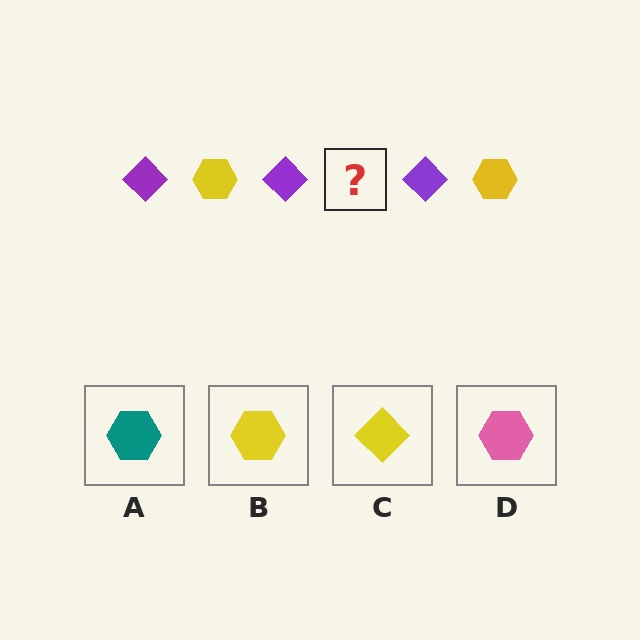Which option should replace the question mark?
Option B.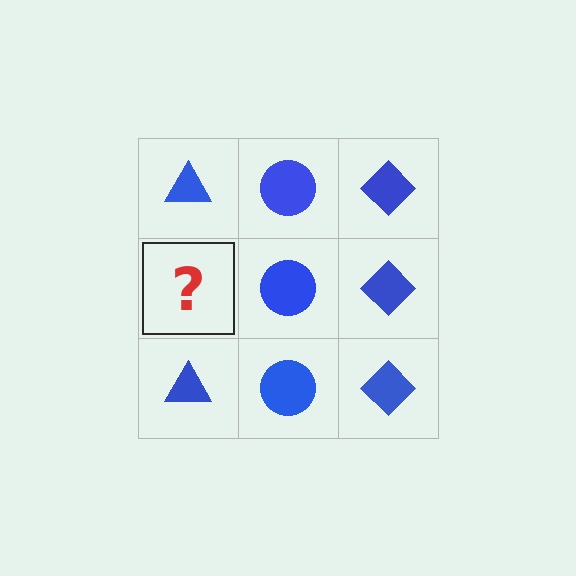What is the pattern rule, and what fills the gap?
The rule is that each column has a consistent shape. The gap should be filled with a blue triangle.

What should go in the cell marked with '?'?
The missing cell should contain a blue triangle.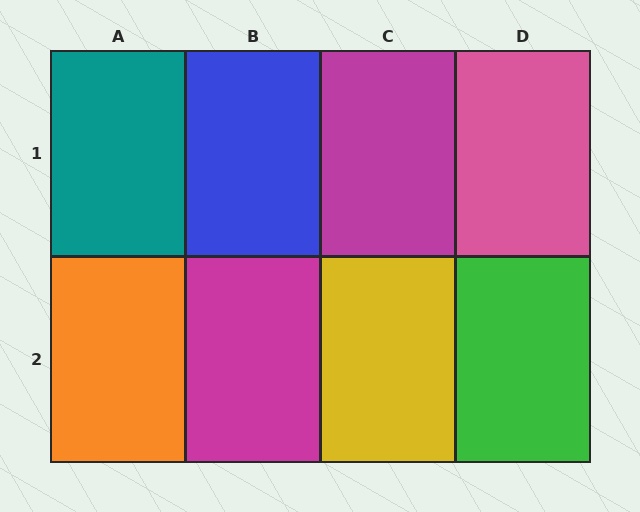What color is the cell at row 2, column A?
Orange.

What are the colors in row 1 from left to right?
Teal, blue, magenta, pink.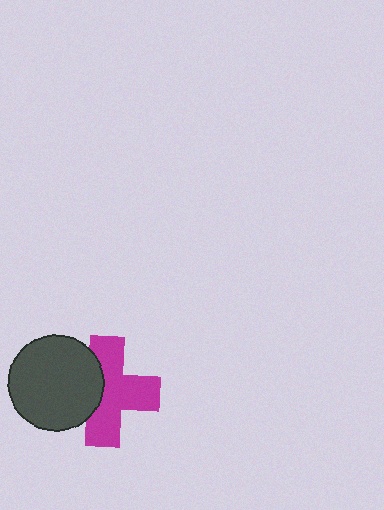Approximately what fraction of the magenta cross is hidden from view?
Roughly 34% of the magenta cross is hidden behind the dark gray circle.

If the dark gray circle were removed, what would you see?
You would see the complete magenta cross.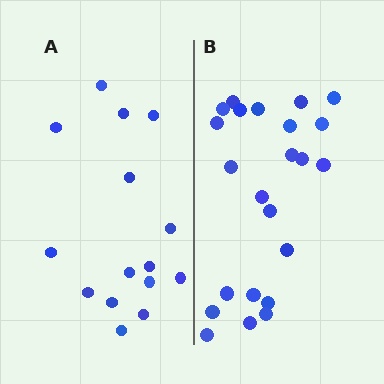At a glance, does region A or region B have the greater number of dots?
Region B (the right region) has more dots.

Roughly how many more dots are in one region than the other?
Region B has roughly 8 or so more dots than region A.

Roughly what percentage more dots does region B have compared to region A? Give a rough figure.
About 55% more.